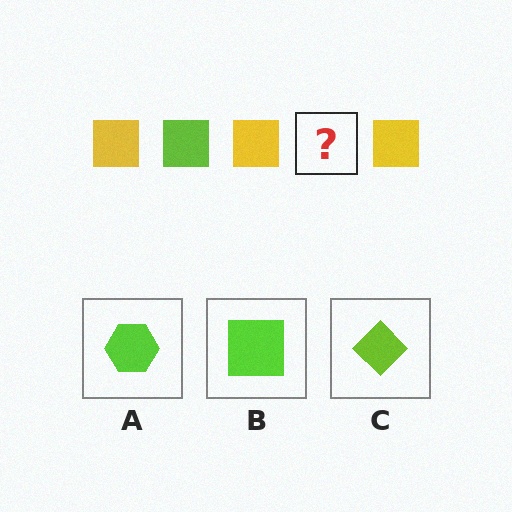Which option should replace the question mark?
Option B.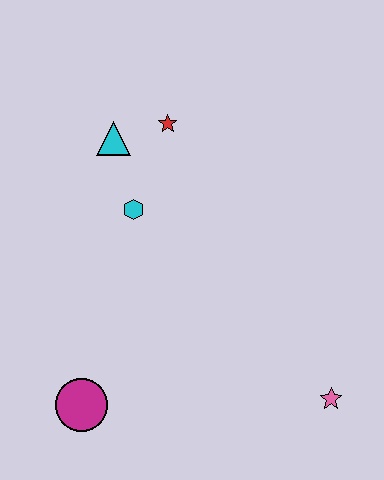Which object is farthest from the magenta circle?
The red star is farthest from the magenta circle.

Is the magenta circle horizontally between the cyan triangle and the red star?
No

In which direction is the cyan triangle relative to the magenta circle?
The cyan triangle is above the magenta circle.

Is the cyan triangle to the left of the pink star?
Yes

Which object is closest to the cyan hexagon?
The cyan triangle is closest to the cyan hexagon.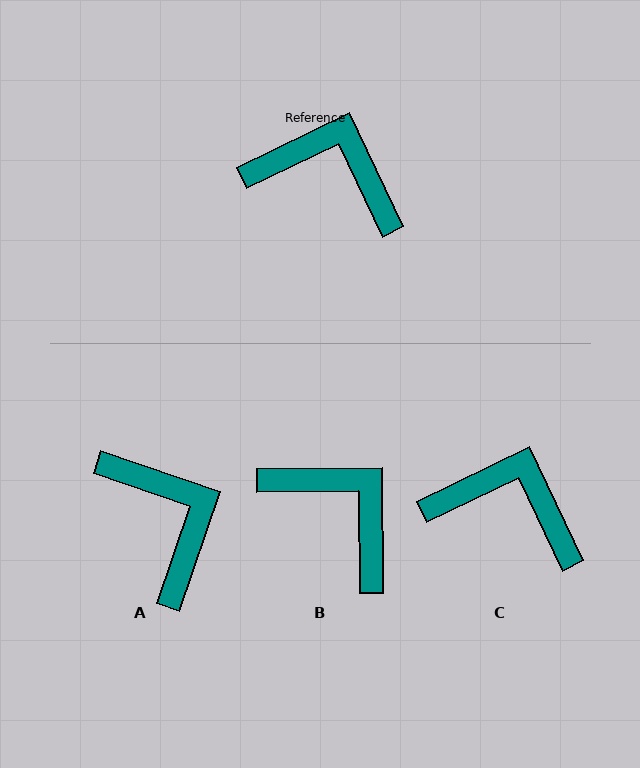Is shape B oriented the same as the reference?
No, it is off by about 25 degrees.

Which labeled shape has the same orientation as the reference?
C.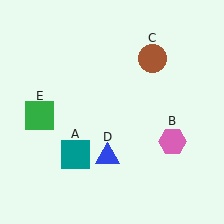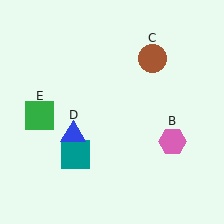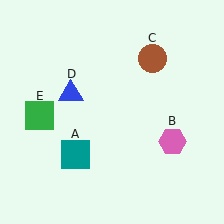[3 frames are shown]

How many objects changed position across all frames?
1 object changed position: blue triangle (object D).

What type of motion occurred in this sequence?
The blue triangle (object D) rotated clockwise around the center of the scene.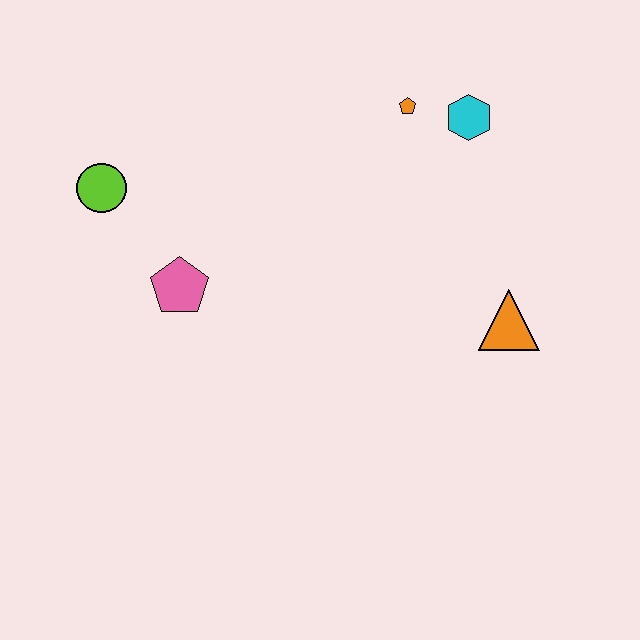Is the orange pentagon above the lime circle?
Yes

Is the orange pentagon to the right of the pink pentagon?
Yes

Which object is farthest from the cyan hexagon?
The lime circle is farthest from the cyan hexagon.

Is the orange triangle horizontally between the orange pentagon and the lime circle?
No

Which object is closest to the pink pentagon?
The lime circle is closest to the pink pentagon.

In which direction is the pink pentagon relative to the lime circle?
The pink pentagon is below the lime circle.